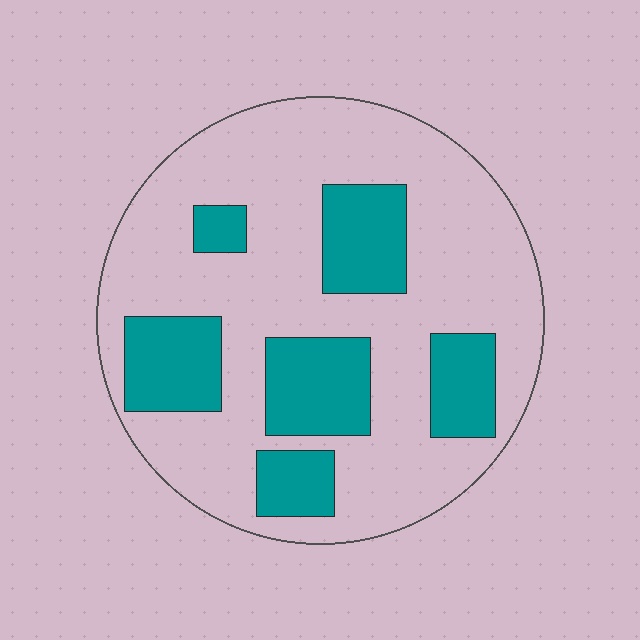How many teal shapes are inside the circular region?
6.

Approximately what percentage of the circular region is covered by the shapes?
Approximately 30%.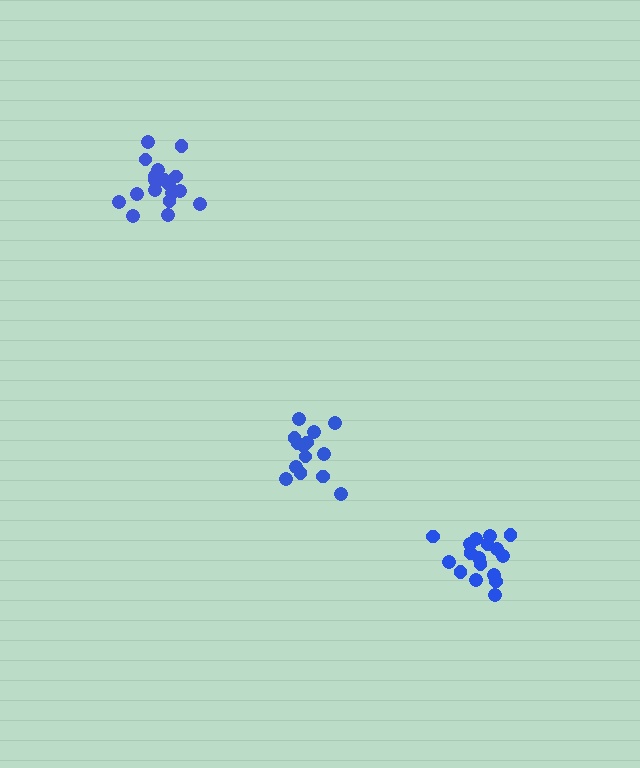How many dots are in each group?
Group 1: 15 dots, Group 2: 19 dots, Group 3: 17 dots (51 total).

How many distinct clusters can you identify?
There are 3 distinct clusters.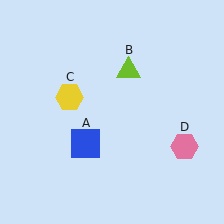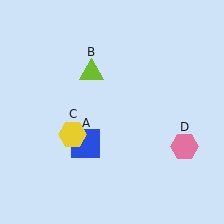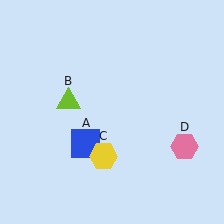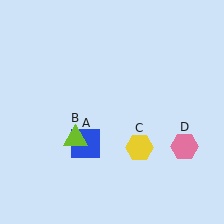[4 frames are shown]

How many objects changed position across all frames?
2 objects changed position: lime triangle (object B), yellow hexagon (object C).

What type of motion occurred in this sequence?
The lime triangle (object B), yellow hexagon (object C) rotated counterclockwise around the center of the scene.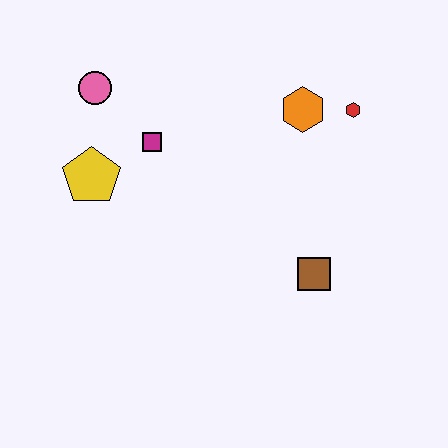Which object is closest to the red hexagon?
The orange hexagon is closest to the red hexagon.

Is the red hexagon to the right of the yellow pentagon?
Yes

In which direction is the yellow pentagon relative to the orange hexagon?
The yellow pentagon is to the left of the orange hexagon.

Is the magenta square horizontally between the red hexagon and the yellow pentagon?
Yes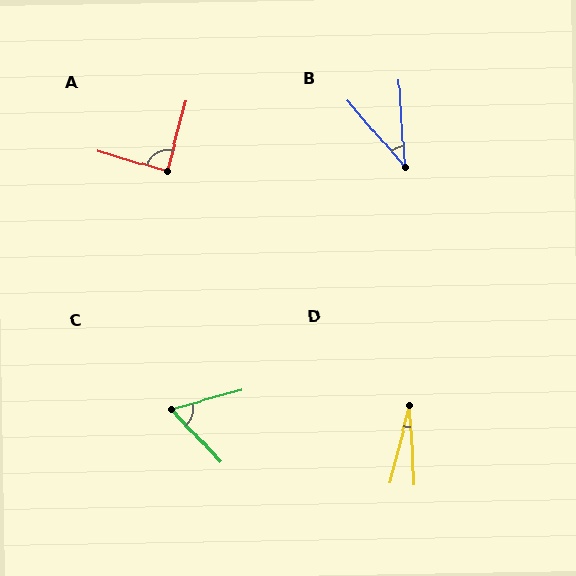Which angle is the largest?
A, at approximately 88 degrees.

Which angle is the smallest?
D, at approximately 18 degrees.